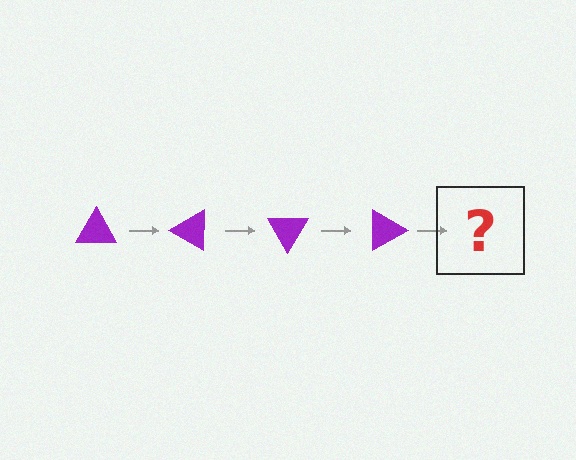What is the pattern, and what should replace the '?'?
The pattern is that the triangle rotates 30 degrees each step. The '?' should be a purple triangle rotated 120 degrees.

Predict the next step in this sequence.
The next step is a purple triangle rotated 120 degrees.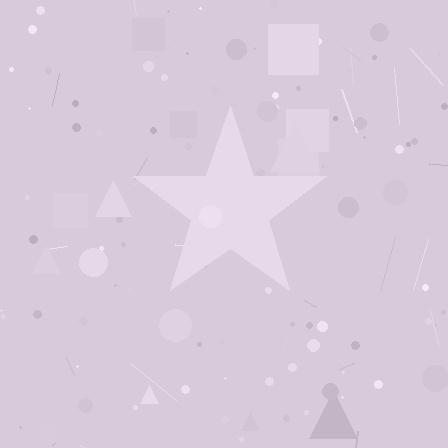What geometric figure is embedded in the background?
A star is embedded in the background.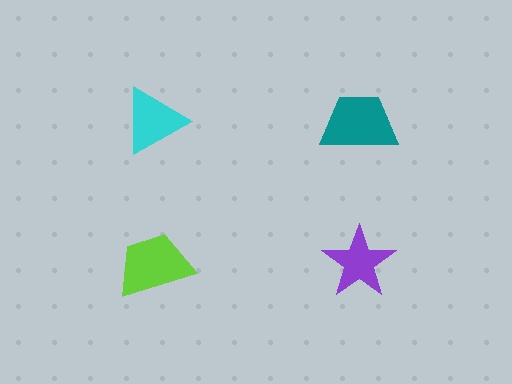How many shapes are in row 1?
2 shapes.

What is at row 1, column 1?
A cyan triangle.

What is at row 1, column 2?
A teal trapezoid.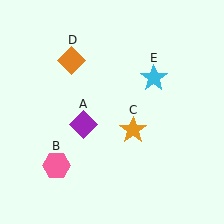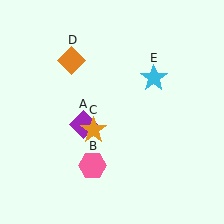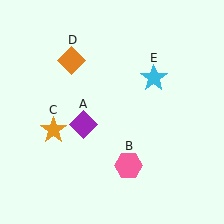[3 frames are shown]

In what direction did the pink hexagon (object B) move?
The pink hexagon (object B) moved right.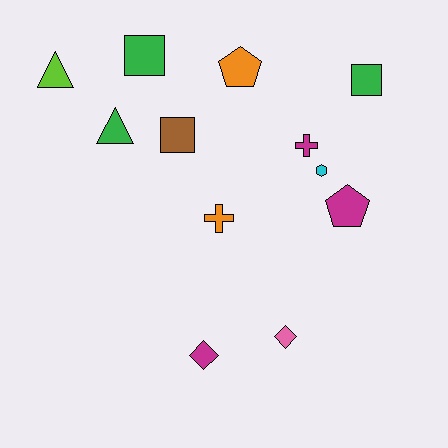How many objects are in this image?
There are 12 objects.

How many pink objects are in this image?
There is 1 pink object.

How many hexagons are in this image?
There is 1 hexagon.